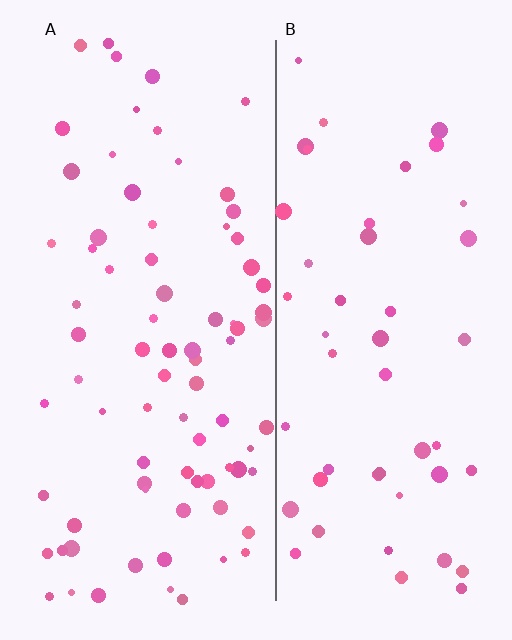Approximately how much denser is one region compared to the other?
Approximately 1.6× — region A over region B.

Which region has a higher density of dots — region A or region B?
A (the left).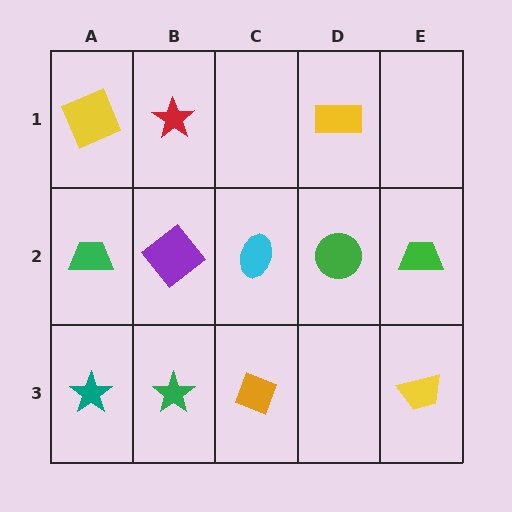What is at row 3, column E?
A yellow trapezoid.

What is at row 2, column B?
A purple diamond.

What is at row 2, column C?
A cyan ellipse.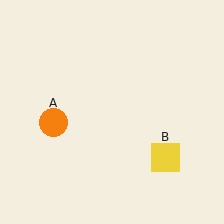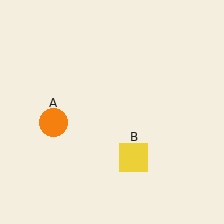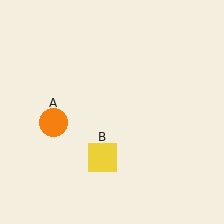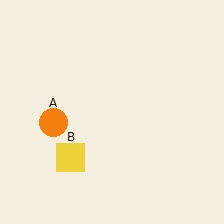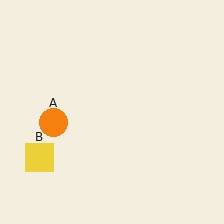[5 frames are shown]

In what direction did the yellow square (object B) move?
The yellow square (object B) moved left.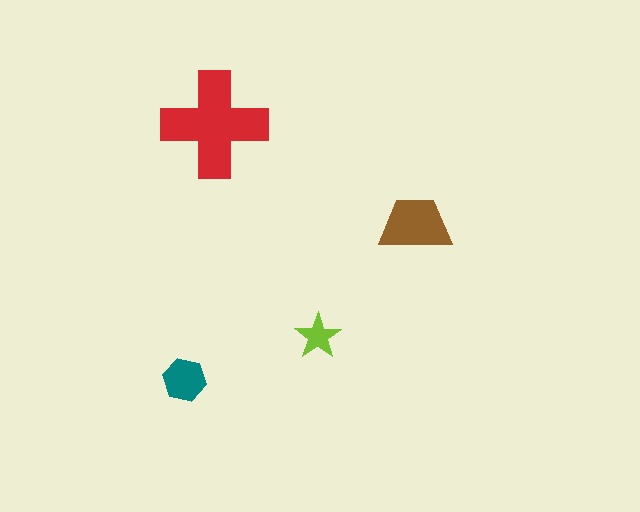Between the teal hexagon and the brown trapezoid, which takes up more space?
The brown trapezoid.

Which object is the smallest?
The lime star.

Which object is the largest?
The red cross.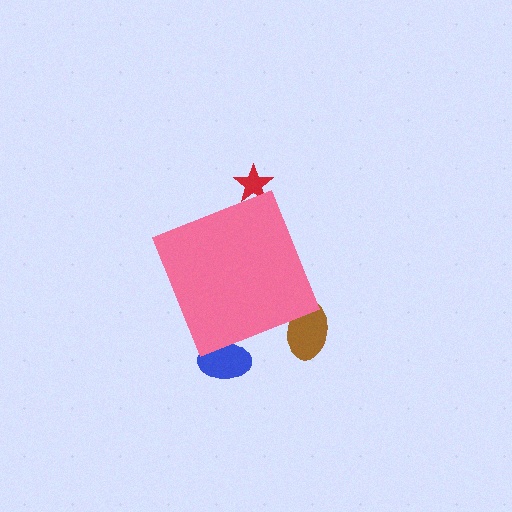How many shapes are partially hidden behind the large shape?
3 shapes are partially hidden.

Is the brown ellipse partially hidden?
Yes, the brown ellipse is partially hidden behind the pink diamond.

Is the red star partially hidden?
Yes, the red star is partially hidden behind the pink diamond.